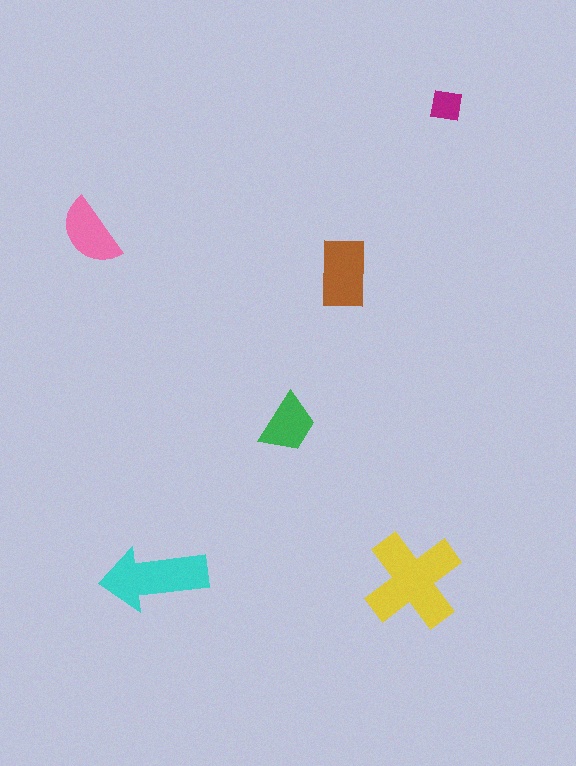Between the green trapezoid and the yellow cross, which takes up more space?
The yellow cross.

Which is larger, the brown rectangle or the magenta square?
The brown rectangle.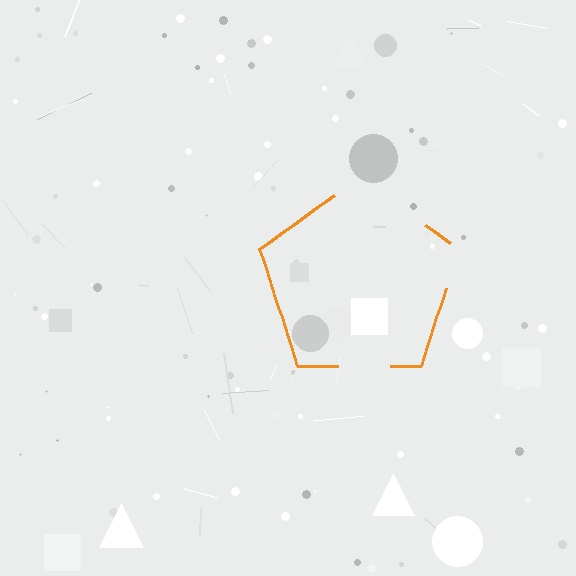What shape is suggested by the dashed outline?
The dashed outline suggests a pentagon.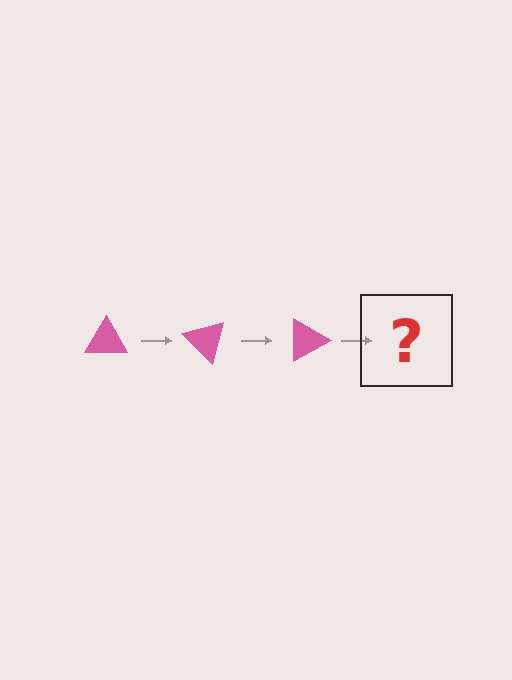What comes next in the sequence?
The next element should be a pink triangle rotated 135 degrees.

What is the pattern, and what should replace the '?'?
The pattern is that the triangle rotates 45 degrees each step. The '?' should be a pink triangle rotated 135 degrees.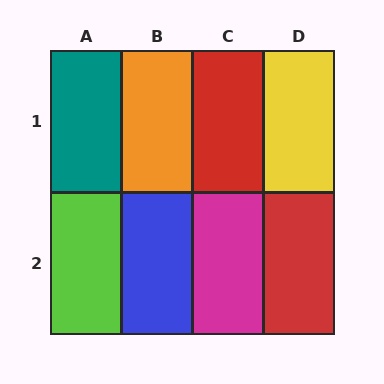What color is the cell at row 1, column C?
Red.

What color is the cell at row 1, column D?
Yellow.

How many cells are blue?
1 cell is blue.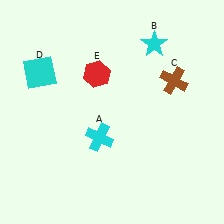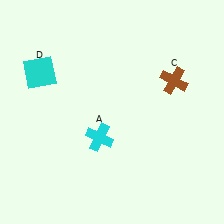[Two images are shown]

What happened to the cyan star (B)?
The cyan star (B) was removed in Image 2. It was in the top-right area of Image 1.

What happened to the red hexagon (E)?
The red hexagon (E) was removed in Image 2. It was in the top-left area of Image 1.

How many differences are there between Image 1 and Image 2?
There are 2 differences between the two images.